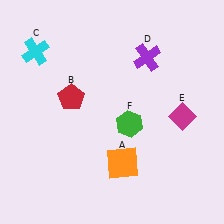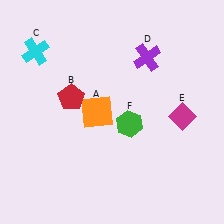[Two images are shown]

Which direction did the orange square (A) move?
The orange square (A) moved up.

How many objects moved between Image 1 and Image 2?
1 object moved between the two images.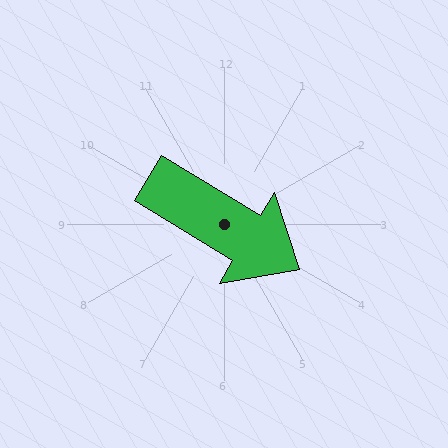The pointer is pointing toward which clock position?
Roughly 4 o'clock.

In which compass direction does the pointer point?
Southeast.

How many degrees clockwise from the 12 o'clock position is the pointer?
Approximately 121 degrees.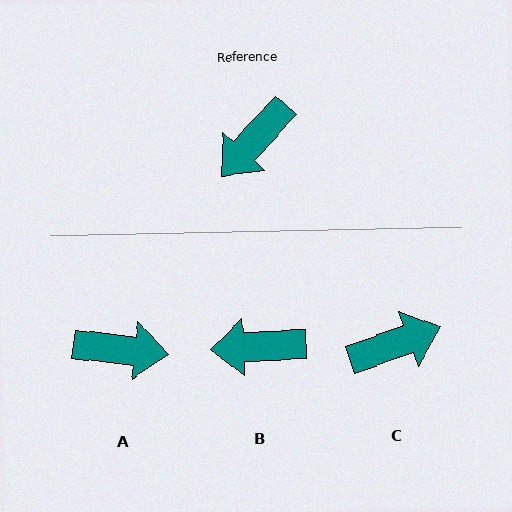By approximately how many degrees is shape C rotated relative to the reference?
Approximately 153 degrees counter-clockwise.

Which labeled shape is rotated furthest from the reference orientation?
C, about 153 degrees away.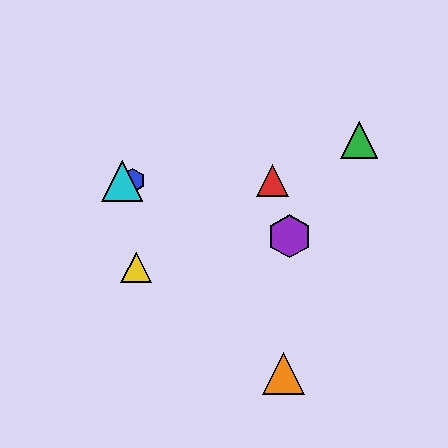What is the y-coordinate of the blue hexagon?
The blue hexagon is at y≈181.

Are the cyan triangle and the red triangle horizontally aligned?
Yes, both are at y≈181.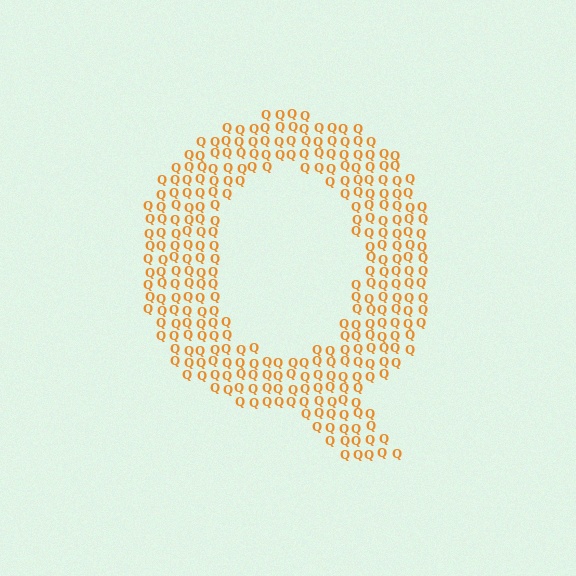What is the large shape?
The large shape is the letter Q.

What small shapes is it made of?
It is made of small letter Q's.